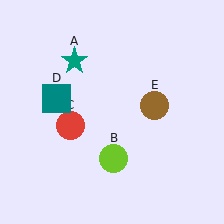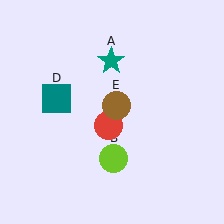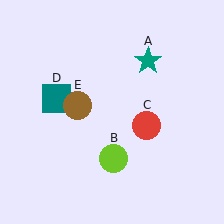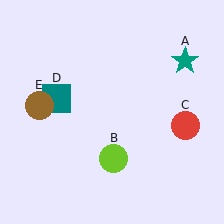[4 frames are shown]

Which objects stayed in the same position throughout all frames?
Lime circle (object B) and teal square (object D) remained stationary.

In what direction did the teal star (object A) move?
The teal star (object A) moved right.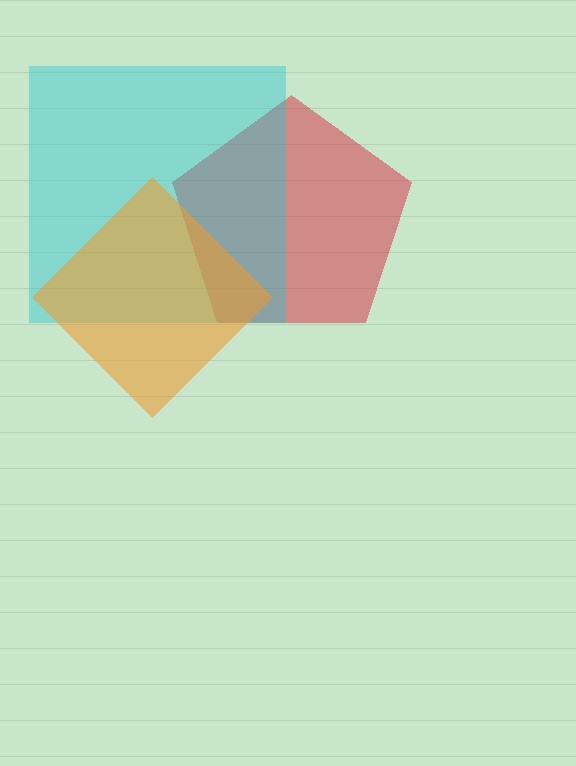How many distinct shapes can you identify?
There are 3 distinct shapes: a red pentagon, a cyan square, an orange diamond.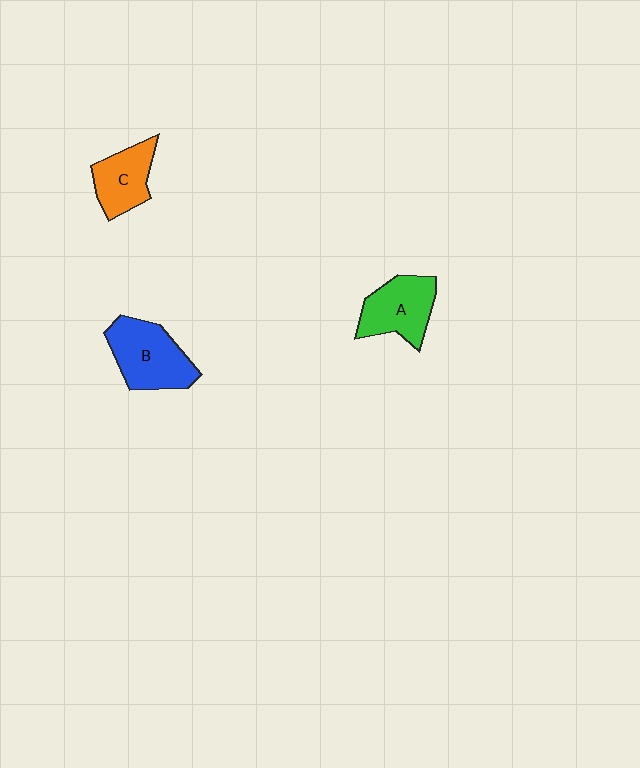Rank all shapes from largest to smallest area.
From largest to smallest: B (blue), A (green), C (orange).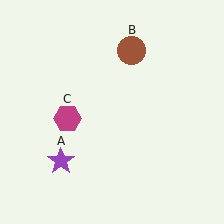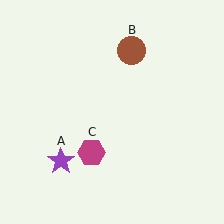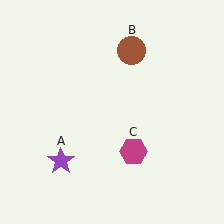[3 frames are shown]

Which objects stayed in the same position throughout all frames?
Purple star (object A) and brown circle (object B) remained stationary.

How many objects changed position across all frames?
1 object changed position: magenta hexagon (object C).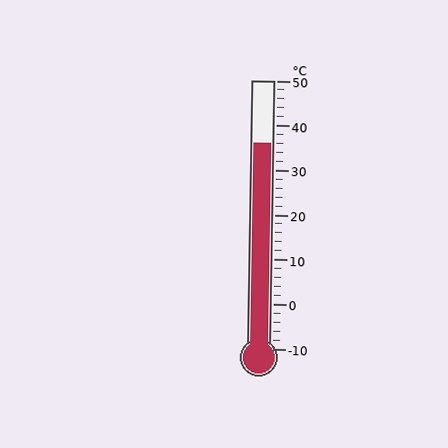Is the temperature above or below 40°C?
The temperature is below 40°C.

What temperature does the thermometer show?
The thermometer shows approximately 36°C.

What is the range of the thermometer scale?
The thermometer scale ranges from -10°C to 50°C.